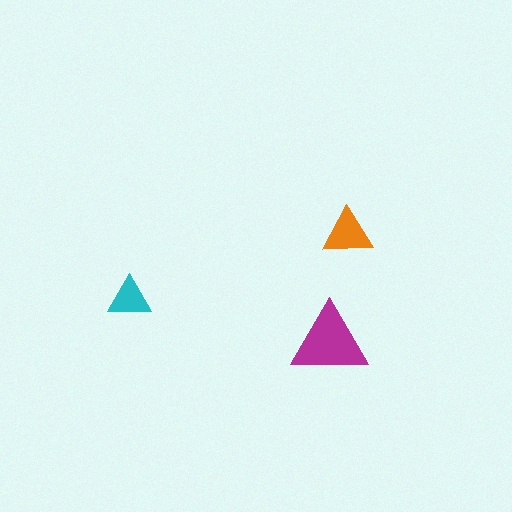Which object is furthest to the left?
The cyan triangle is leftmost.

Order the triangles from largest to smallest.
the magenta one, the orange one, the cyan one.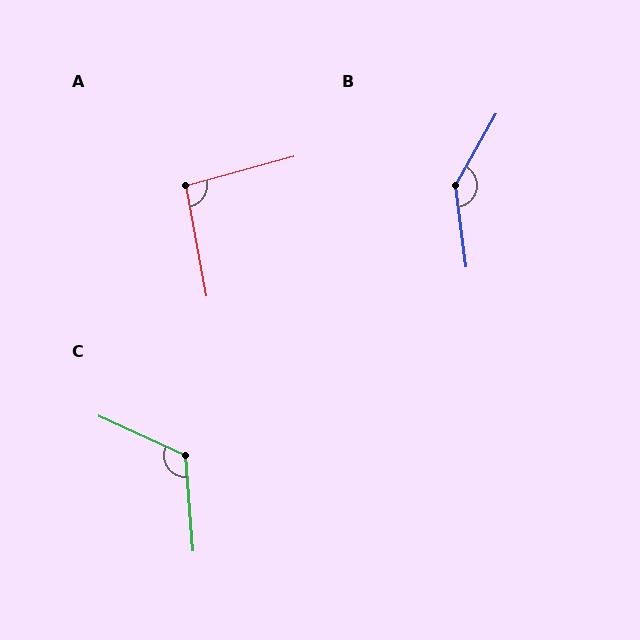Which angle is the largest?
B, at approximately 143 degrees.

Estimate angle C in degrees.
Approximately 119 degrees.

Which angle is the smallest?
A, at approximately 95 degrees.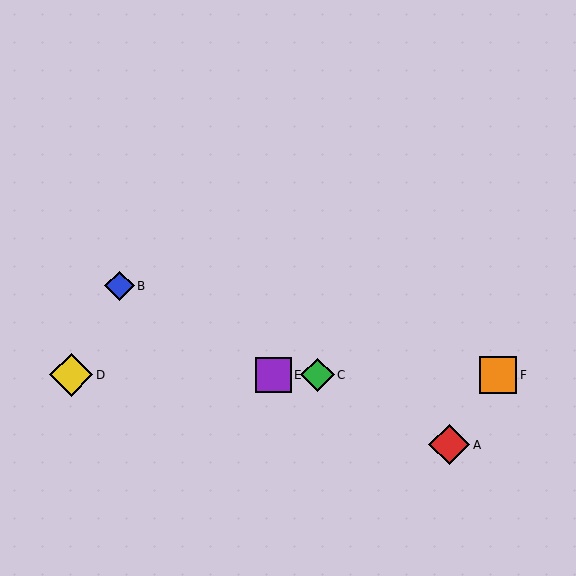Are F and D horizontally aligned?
Yes, both are at y≈375.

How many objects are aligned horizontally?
4 objects (C, D, E, F) are aligned horizontally.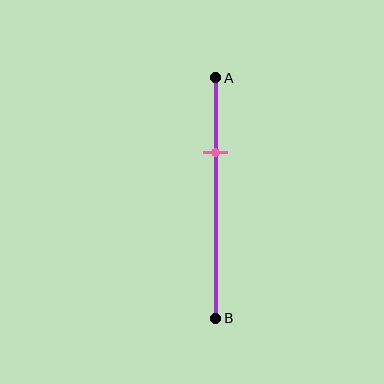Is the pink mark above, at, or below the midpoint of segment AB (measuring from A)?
The pink mark is above the midpoint of segment AB.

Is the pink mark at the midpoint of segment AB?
No, the mark is at about 30% from A, not at the 50% midpoint.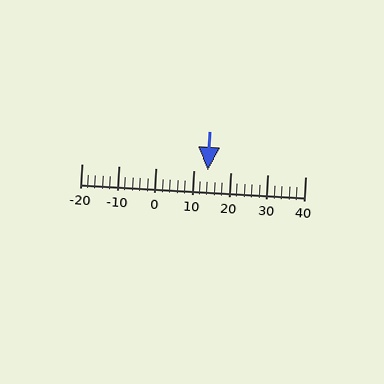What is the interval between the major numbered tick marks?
The major tick marks are spaced 10 units apart.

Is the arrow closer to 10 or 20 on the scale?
The arrow is closer to 10.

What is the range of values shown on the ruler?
The ruler shows values from -20 to 40.